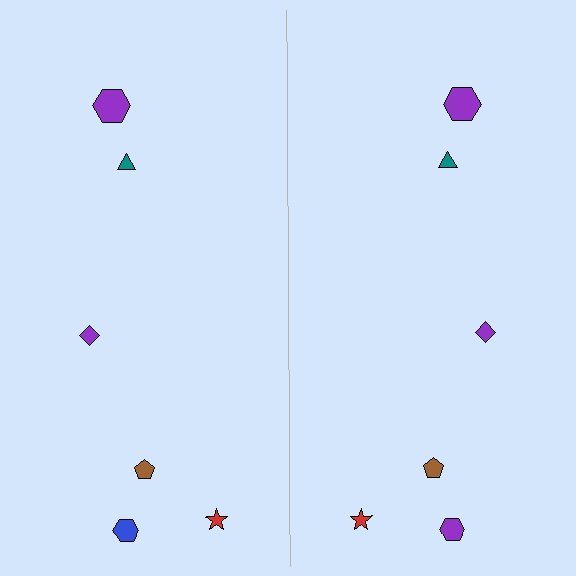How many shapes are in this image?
There are 12 shapes in this image.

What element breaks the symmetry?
The purple hexagon on the right side breaks the symmetry — its mirror counterpart is blue.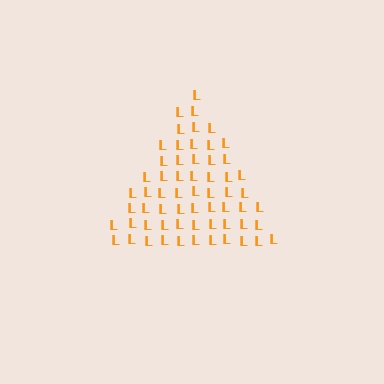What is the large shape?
The large shape is a triangle.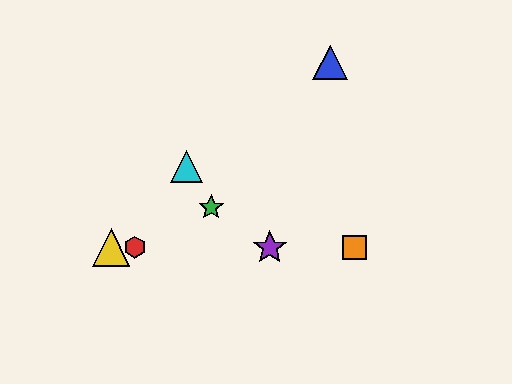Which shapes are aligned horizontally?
The red hexagon, the yellow triangle, the purple star, the orange square are aligned horizontally.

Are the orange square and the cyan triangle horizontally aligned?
No, the orange square is at y≈247 and the cyan triangle is at y≈167.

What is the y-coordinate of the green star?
The green star is at y≈207.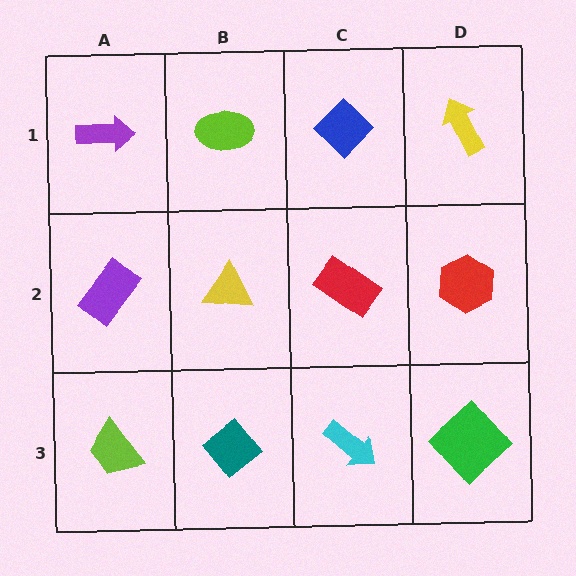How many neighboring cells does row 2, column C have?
4.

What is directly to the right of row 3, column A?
A teal diamond.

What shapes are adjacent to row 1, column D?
A red hexagon (row 2, column D), a blue diamond (row 1, column C).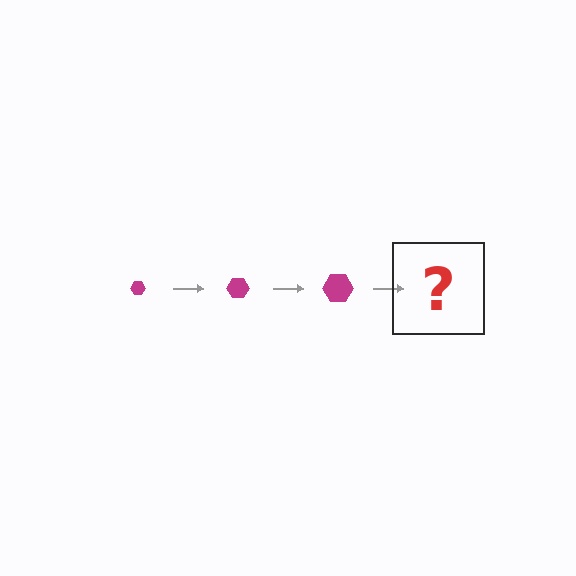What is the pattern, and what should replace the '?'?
The pattern is that the hexagon gets progressively larger each step. The '?' should be a magenta hexagon, larger than the previous one.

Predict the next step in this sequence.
The next step is a magenta hexagon, larger than the previous one.